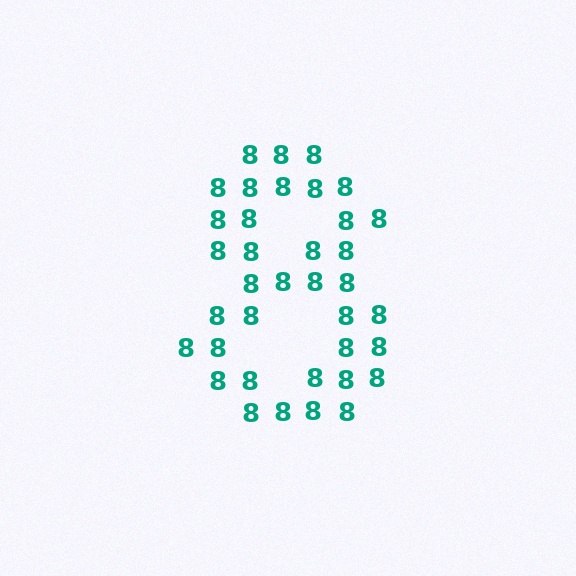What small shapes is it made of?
It is made of small digit 8's.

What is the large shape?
The large shape is the digit 8.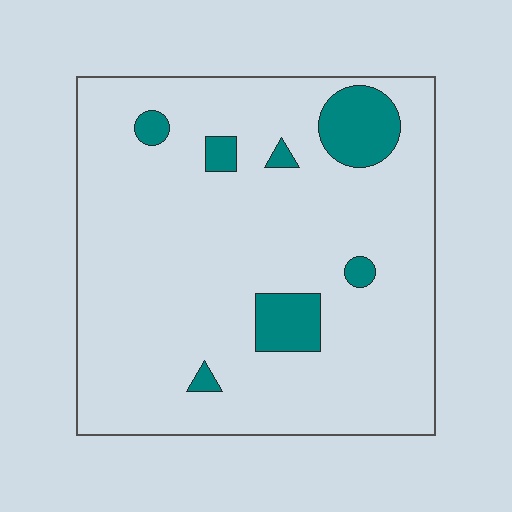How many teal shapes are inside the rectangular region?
7.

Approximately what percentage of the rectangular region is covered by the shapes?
Approximately 10%.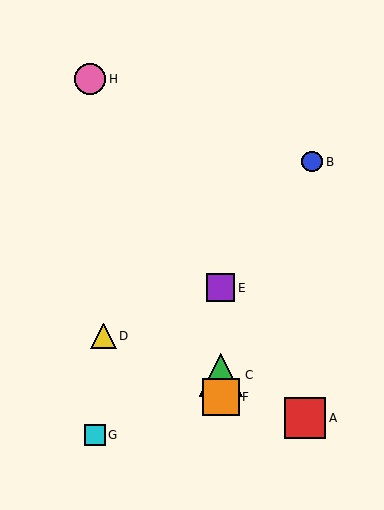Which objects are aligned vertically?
Objects C, E, F are aligned vertically.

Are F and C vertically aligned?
Yes, both are at x≈221.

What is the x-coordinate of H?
Object H is at x≈90.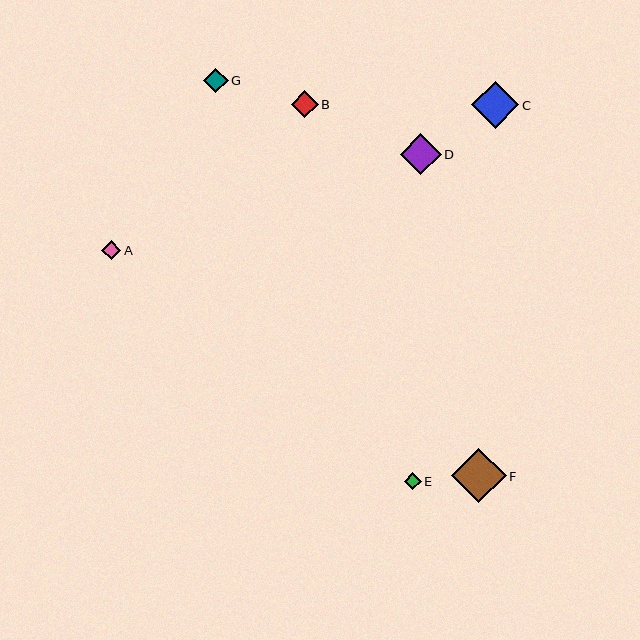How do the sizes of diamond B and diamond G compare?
Diamond B and diamond G are approximately the same size.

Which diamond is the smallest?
Diamond E is the smallest with a size of approximately 17 pixels.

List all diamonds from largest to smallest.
From largest to smallest: F, C, D, B, G, A, E.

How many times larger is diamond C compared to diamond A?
Diamond C is approximately 2.5 times the size of diamond A.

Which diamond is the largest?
Diamond F is the largest with a size of approximately 54 pixels.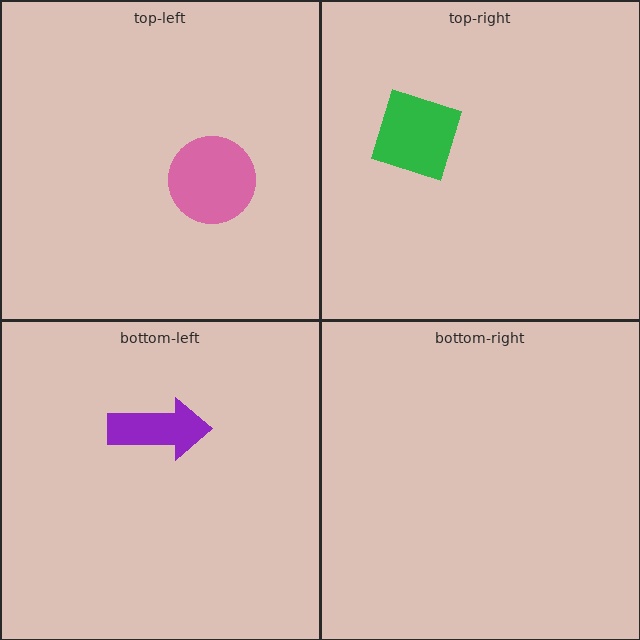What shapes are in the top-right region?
The green square.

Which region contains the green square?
The top-right region.